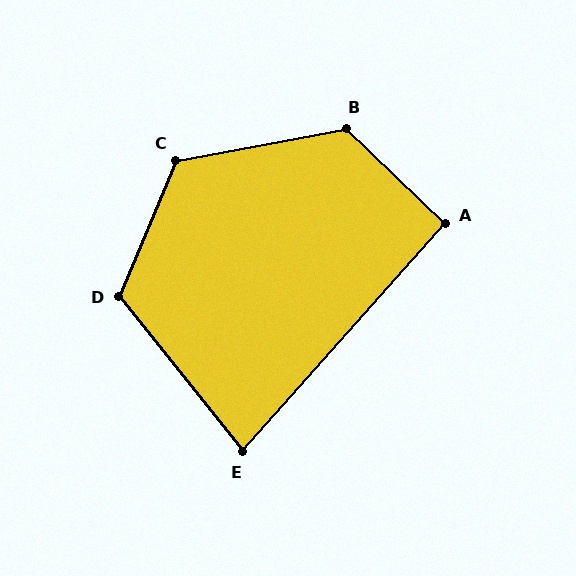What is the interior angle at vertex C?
Approximately 123 degrees (obtuse).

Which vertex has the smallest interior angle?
E, at approximately 80 degrees.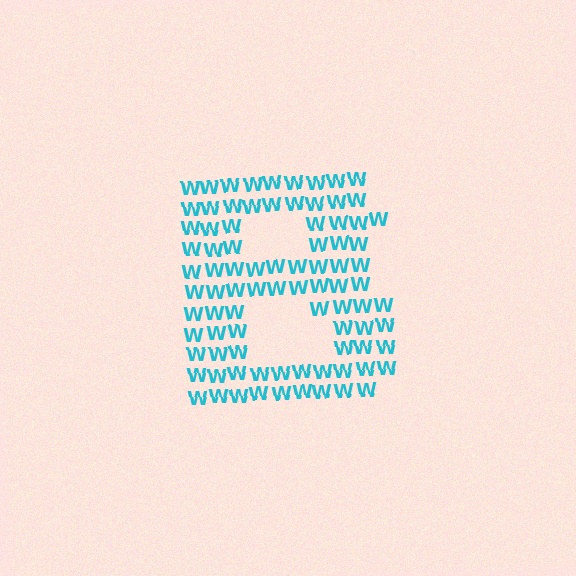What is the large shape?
The large shape is the letter B.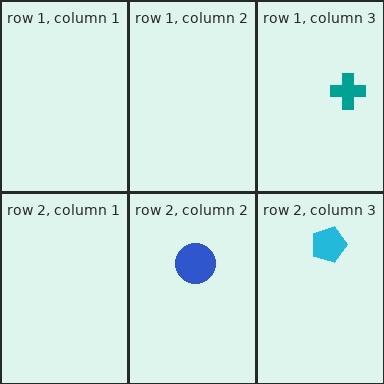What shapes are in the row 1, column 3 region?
The teal cross.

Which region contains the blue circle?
The row 2, column 2 region.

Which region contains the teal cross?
The row 1, column 3 region.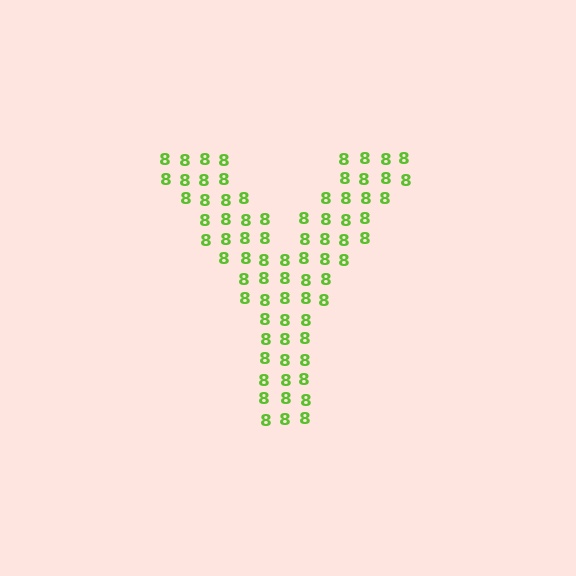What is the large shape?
The large shape is the letter Y.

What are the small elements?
The small elements are digit 8's.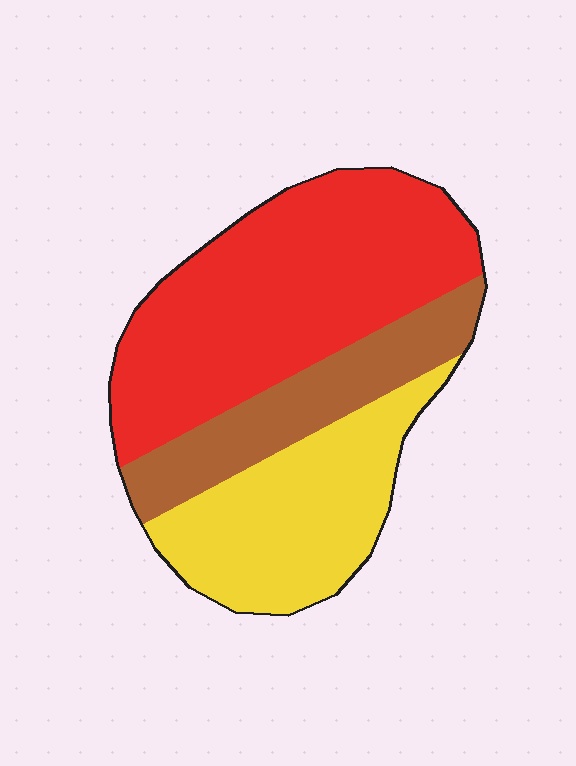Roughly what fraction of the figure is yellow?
Yellow takes up about one third (1/3) of the figure.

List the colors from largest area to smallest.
From largest to smallest: red, yellow, brown.